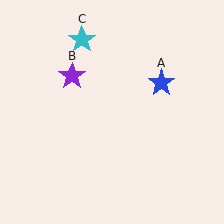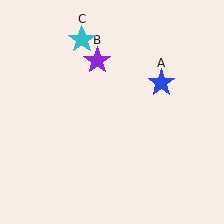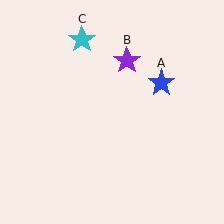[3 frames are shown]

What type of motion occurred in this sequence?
The purple star (object B) rotated clockwise around the center of the scene.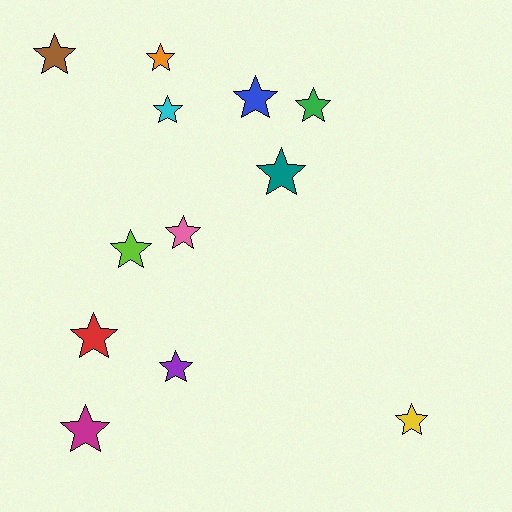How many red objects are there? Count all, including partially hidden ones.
There is 1 red object.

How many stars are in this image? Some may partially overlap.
There are 12 stars.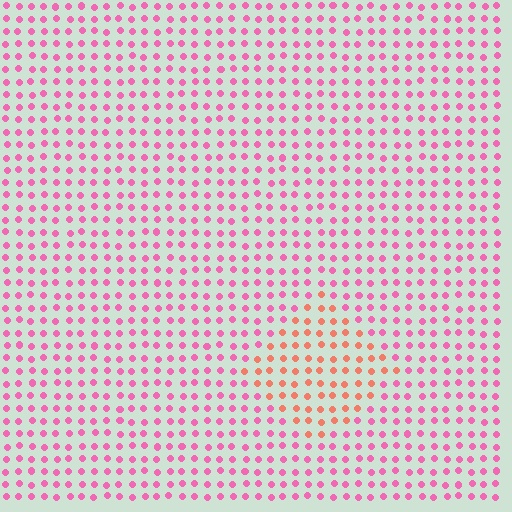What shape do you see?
I see a diamond.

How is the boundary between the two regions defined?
The boundary is defined purely by a slight shift in hue (about 42 degrees). Spacing, size, and orientation are identical on both sides.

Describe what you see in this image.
The image is filled with small pink elements in a uniform arrangement. A diamond-shaped region is visible where the elements are tinted to a slightly different hue, forming a subtle color boundary.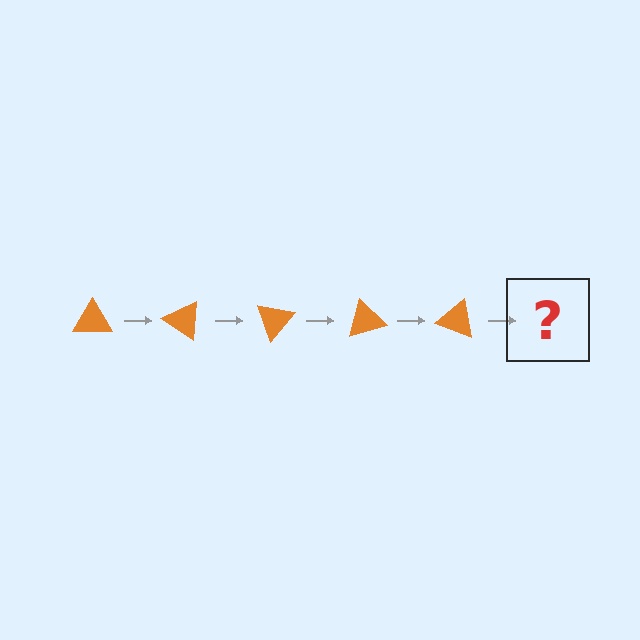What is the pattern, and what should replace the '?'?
The pattern is that the triangle rotates 35 degrees each step. The '?' should be an orange triangle rotated 175 degrees.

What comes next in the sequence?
The next element should be an orange triangle rotated 175 degrees.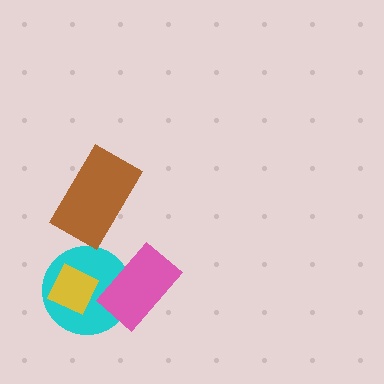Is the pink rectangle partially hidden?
No, no other shape covers it.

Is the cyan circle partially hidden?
Yes, it is partially covered by another shape.